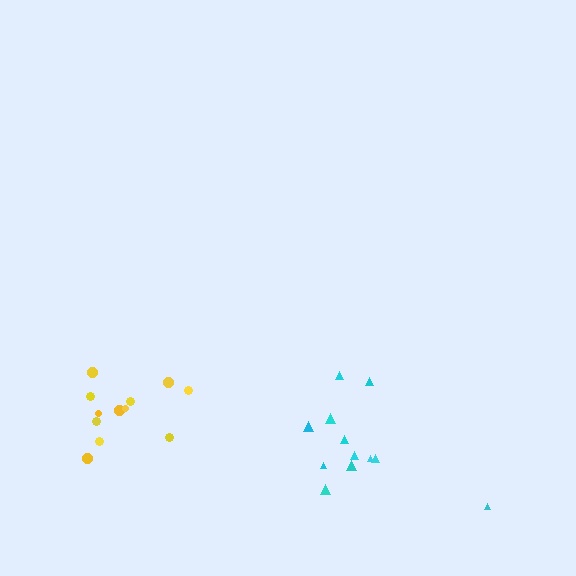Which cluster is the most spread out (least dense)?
Cyan.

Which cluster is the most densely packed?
Yellow.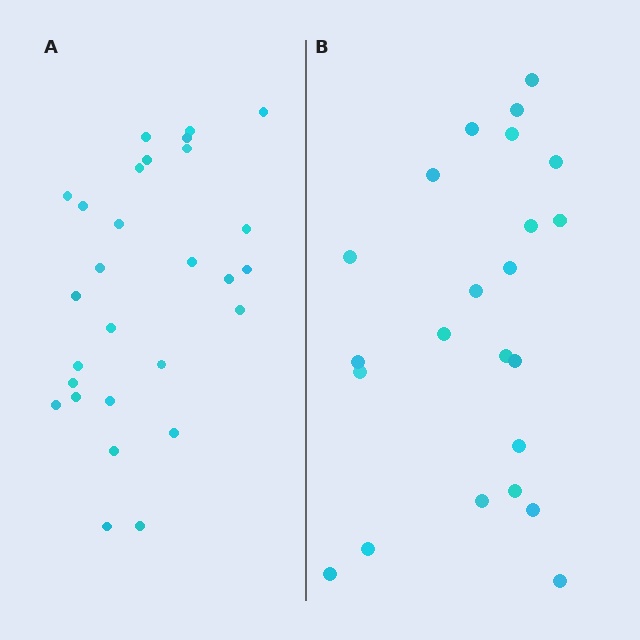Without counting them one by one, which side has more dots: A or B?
Region A (the left region) has more dots.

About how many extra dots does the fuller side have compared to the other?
Region A has about 5 more dots than region B.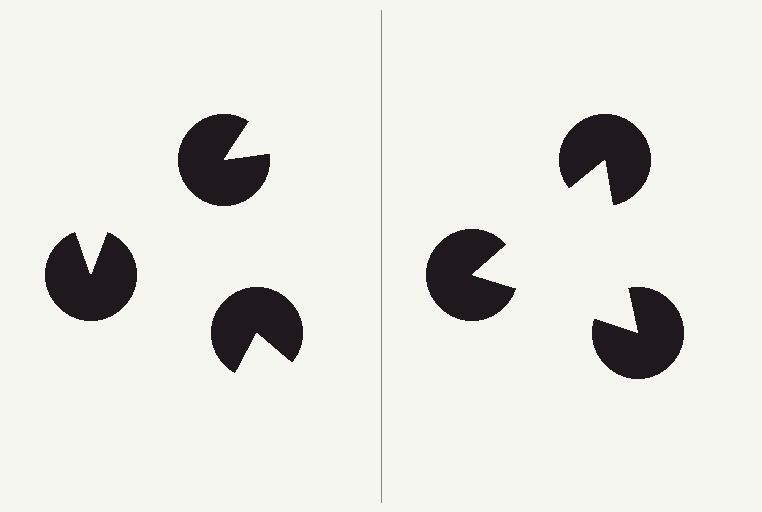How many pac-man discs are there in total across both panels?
6 — 3 on each side.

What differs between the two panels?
The pac-man discs are positioned identically on both sides; only the wedge orientations differ. On the right they align to a triangle; on the left they are misaligned.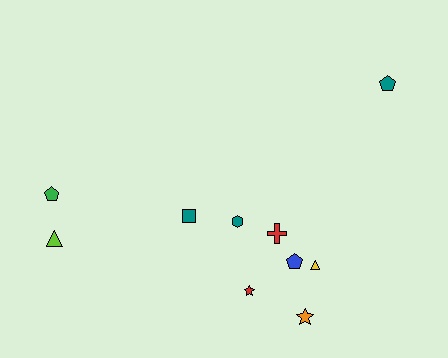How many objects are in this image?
There are 10 objects.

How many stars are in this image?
There are 2 stars.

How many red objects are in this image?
There are 2 red objects.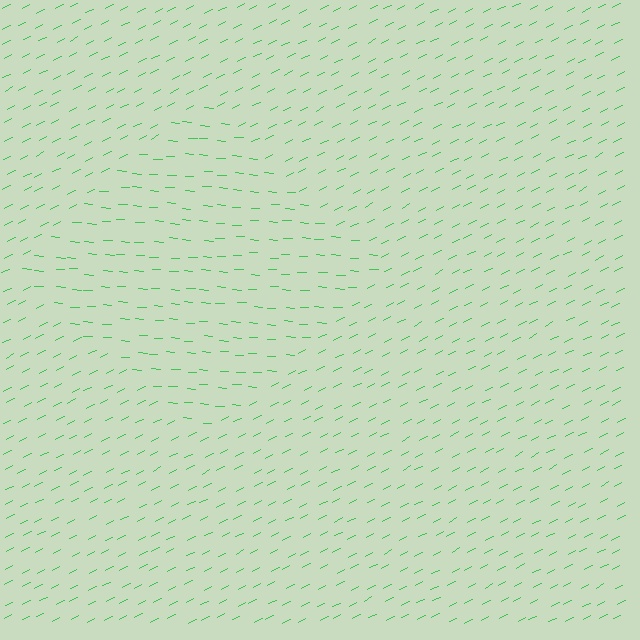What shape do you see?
I see a diamond.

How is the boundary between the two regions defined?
The boundary is defined purely by a change in line orientation (approximately 31 degrees difference). All lines are the same color and thickness.